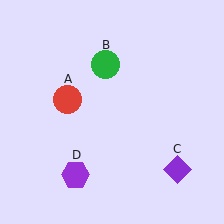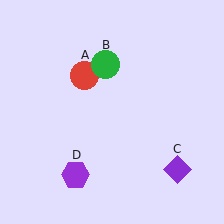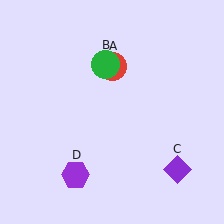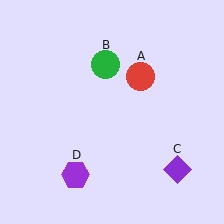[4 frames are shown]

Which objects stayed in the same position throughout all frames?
Green circle (object B) and purple diamond (object C) and purple hexagon (object D) remained stationary.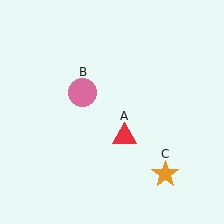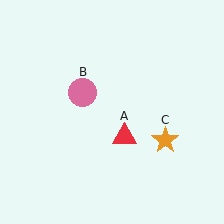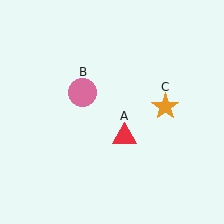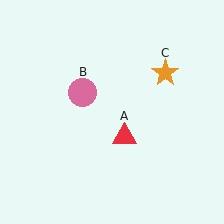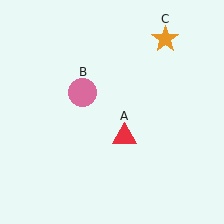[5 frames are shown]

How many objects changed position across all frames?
1 object changed position: orange star (object C).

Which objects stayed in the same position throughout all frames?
Red triangle (object A) and pink circle (object B) remained stationary.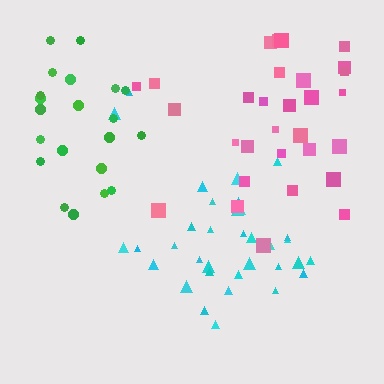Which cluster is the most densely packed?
Cyan.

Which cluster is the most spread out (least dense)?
Green.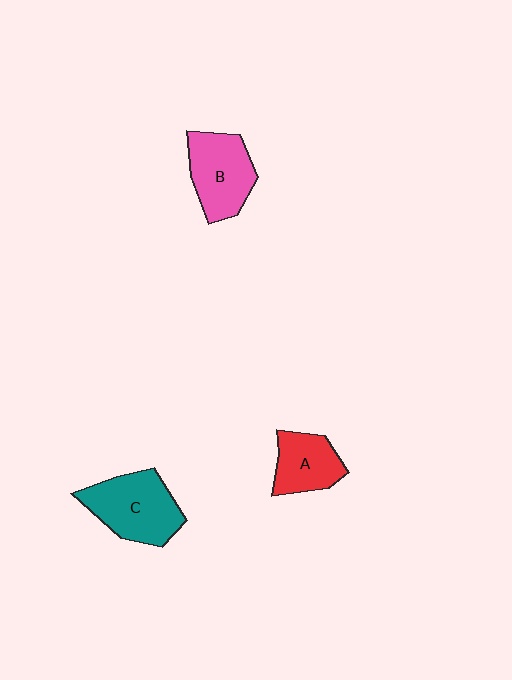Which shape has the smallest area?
Shape A (red).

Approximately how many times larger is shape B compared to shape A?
Approximately 1.3 times.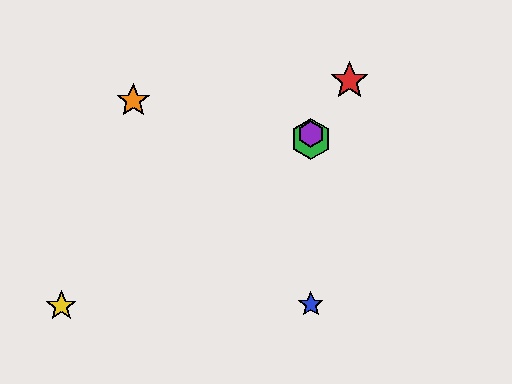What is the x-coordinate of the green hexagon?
The green hexagon is at x≈311.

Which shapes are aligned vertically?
The blue star, the green hexagon, the purple hexagon are aligned vertically.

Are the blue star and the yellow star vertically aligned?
No, the blue star is at x≈311 and the yellow star is at x≈61.